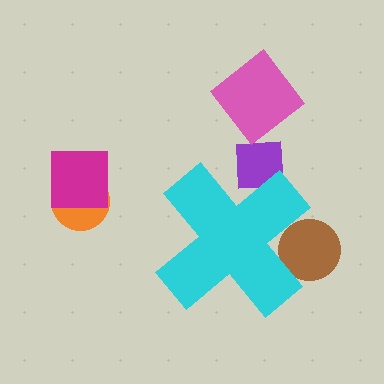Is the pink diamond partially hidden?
No, the pink diamond is fully visible.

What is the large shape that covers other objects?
A cyan cross.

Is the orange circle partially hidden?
No, the orange circle is fully visible.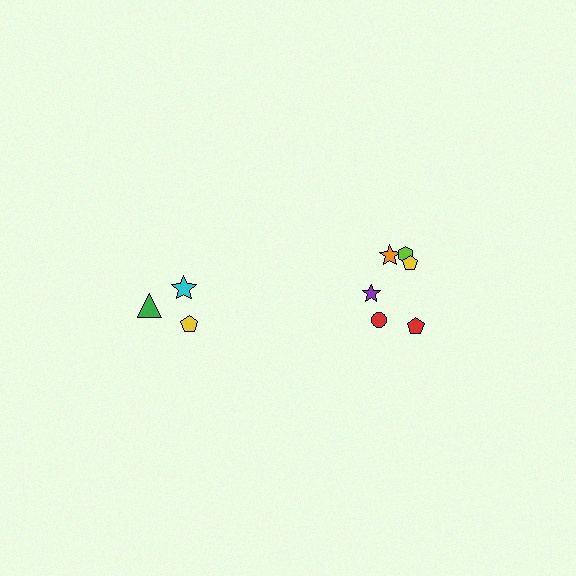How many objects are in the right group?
There are 6 objects.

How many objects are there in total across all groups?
There are 9 objects.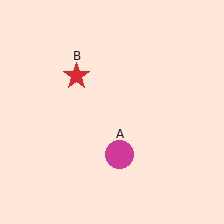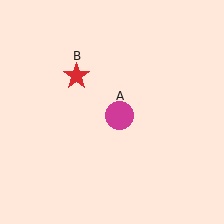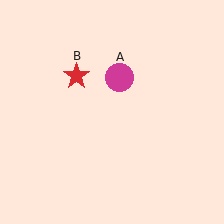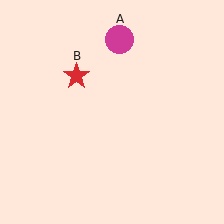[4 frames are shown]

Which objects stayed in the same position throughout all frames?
Red star (object B) remained stationary.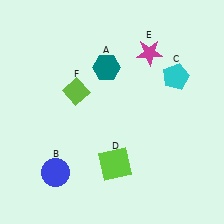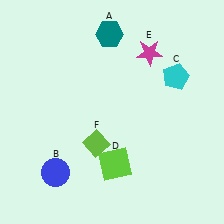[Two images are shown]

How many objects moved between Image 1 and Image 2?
2 objects moved between the two images.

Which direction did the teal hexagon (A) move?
The teal hexagon (A) moved up.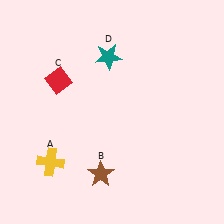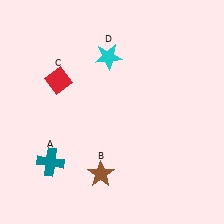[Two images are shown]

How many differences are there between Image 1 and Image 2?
There are 2 differences between the two images.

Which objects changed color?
A changed from yellow to teal. D changed from teal to cyan.